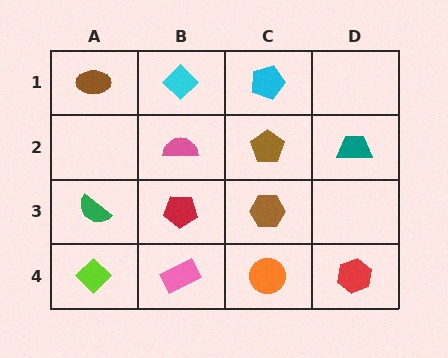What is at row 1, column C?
A cyan pentagon.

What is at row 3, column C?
A brown hexagon.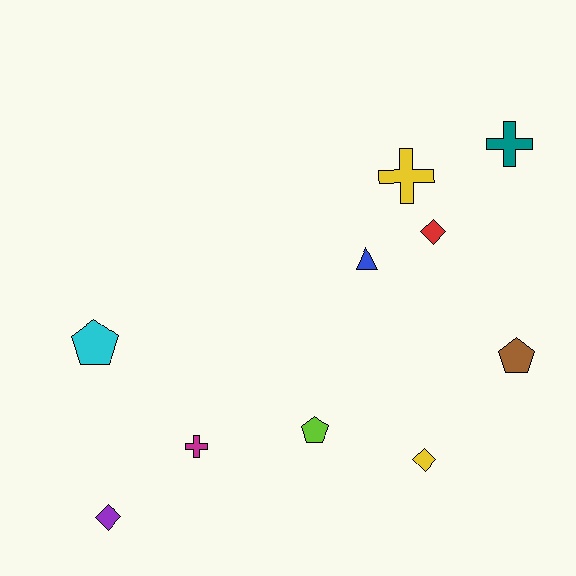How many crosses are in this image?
There are 3 crosses.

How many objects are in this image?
There are 10 objects.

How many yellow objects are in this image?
There are 2 yellow objects.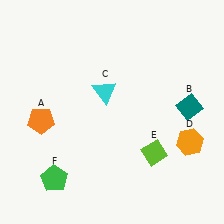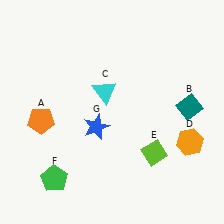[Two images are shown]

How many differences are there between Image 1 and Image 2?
There is 1 difference between the two images.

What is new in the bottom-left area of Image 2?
A blue star (G) was added in the bottom-left area of Image 2.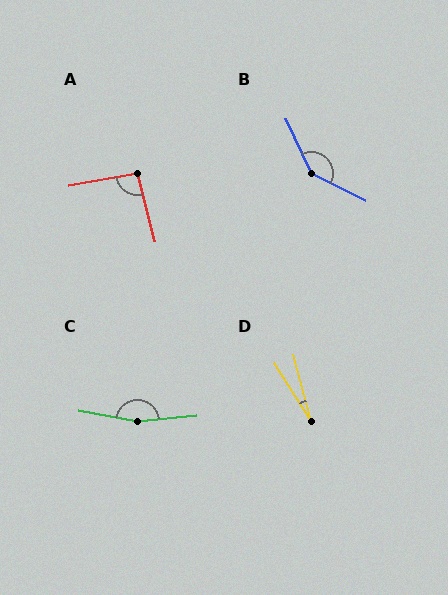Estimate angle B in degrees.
Approximately 142 degrees.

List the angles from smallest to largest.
D (18°), A (95°), B (142°), C (164°).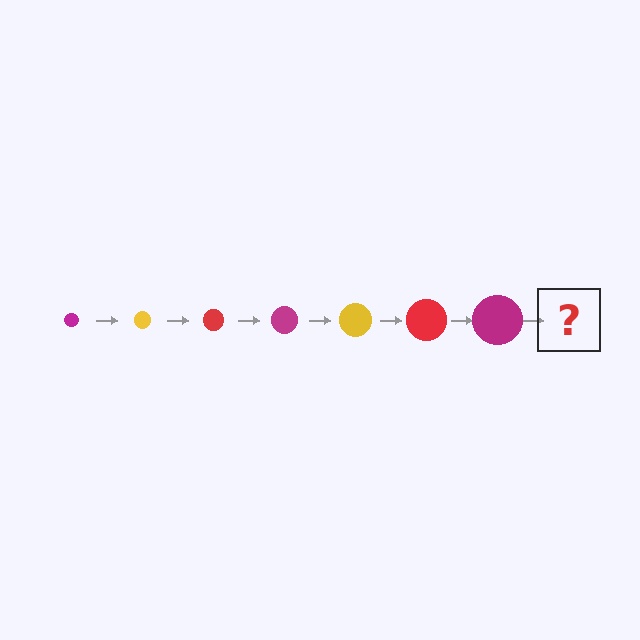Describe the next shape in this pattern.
It should be a yellow circle, larger than the previous one.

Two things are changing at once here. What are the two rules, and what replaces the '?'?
The two rules are that the circle grows larger each step and the color cycles through magenta, yellow, and red. The '?' should be a yellow circle, larger than the previous one.